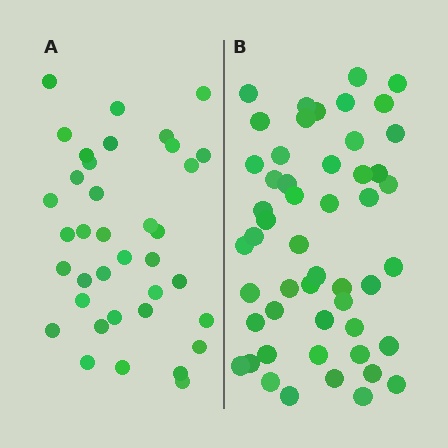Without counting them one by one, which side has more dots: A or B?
Region B (the right region) has more dots.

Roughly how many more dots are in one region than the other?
Region B has approximately 15 more dots than region A.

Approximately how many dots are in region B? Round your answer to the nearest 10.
About 50 dots. (The exact count is 51, which rounds to 50.)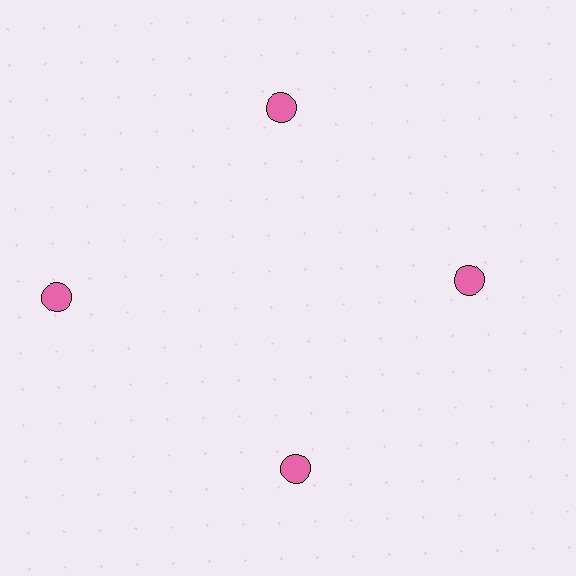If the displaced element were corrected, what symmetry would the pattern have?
It would have 4-fold rotational symmetry — the pattern would map onto itself every 90 degrees.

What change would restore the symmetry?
The symmetry would be restored by moving it inward, back onto the ring so that all 4 circles sit at equal angles and equal distance from the center.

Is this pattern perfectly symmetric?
No. The 4 pink circles are arranged in a ring, but one element near the 9 o'clock position is pushed outward from the center, breaking the 4-fold rotational symmetry.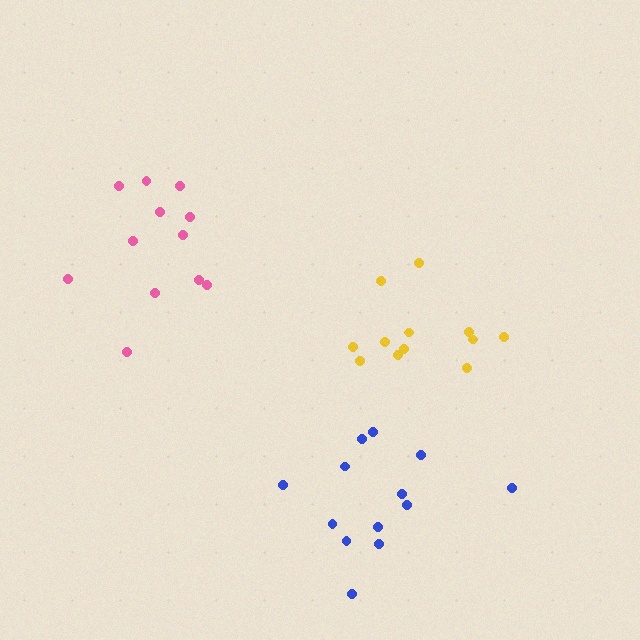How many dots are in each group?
Group 1: 13 dots, Group 2: 12 dots, Group 3: 12 dots (37 total).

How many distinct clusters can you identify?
There are 3 distinct clusters.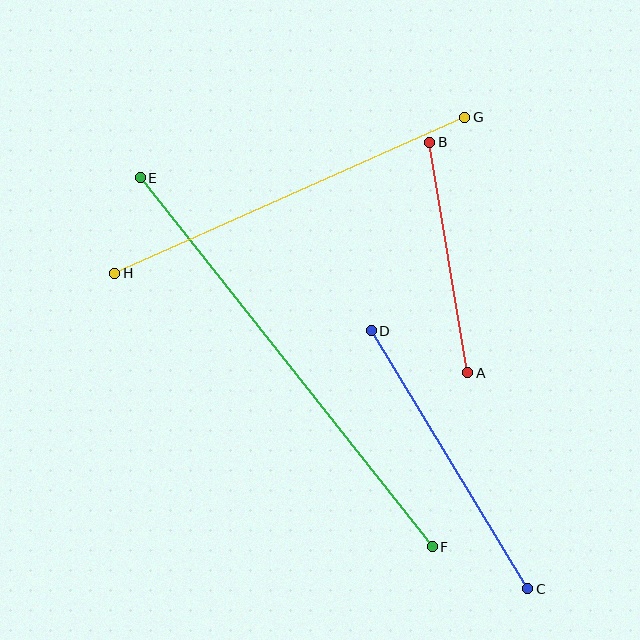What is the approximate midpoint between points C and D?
The midpoint is at approximately (450, 460) pixels.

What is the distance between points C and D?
The distance is approximately 302 pixels.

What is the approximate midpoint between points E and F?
The midpoint is at approximately (286, 362) pixels.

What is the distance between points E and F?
The distance is approximately 471 pixels.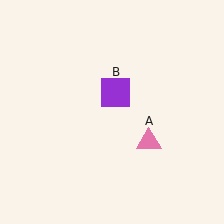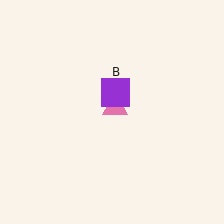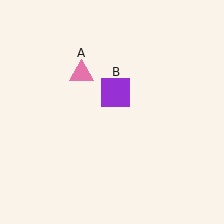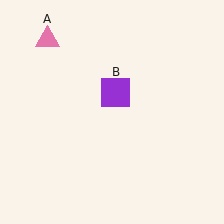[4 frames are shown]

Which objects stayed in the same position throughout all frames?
Purple square (object B) remained stationary.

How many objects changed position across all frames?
1 object changed position: pink triangle (object A).